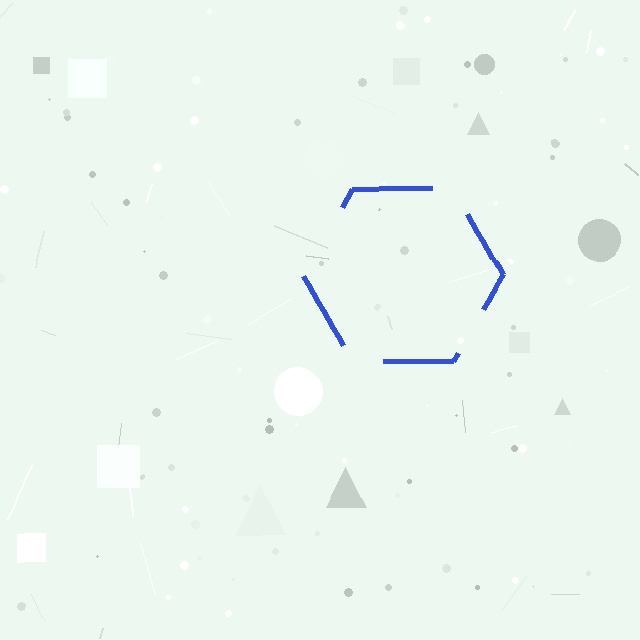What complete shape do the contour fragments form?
The contour fragments form a hexagon.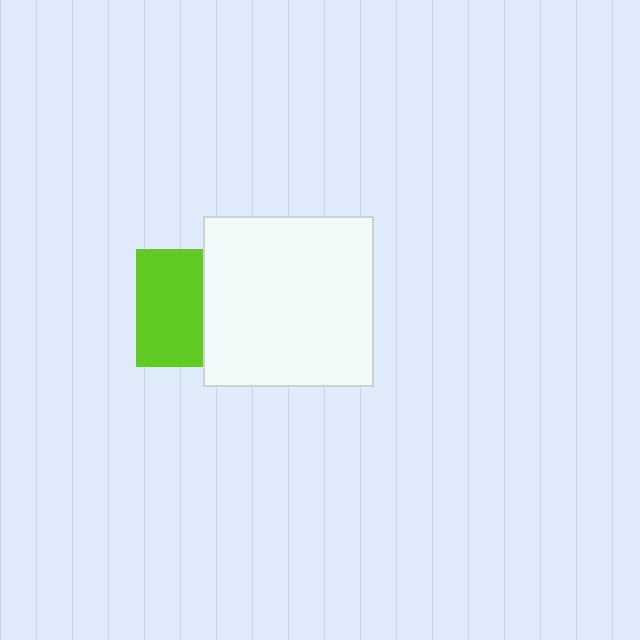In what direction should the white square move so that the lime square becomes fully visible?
The white square should move right. That is the shortest direction to clear the overlap and leave the lime square fully visible.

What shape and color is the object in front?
The object in front is a white square.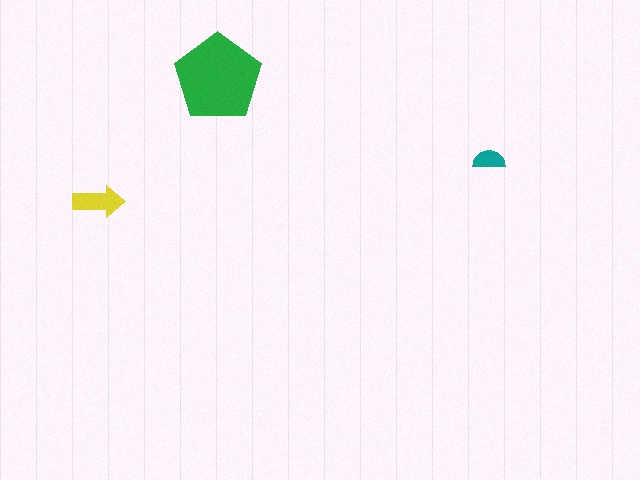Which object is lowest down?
The yellow arrow is bottommost.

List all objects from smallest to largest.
The teal semicircle, the yellow arrow, the green pentagon.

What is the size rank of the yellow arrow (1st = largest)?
2nd.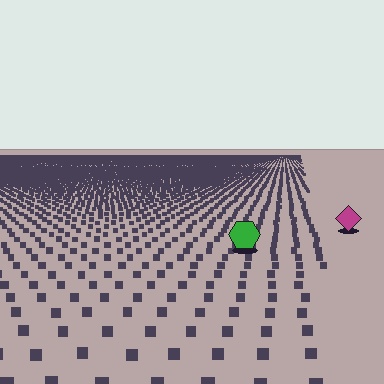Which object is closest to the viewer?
The green hexagon is closest. The texture marks near it are larger and more spread out.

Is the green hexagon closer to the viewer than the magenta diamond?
Yes. The green hexagon is closer — you can tell from the texture gradient: the ground texture is coarser near it.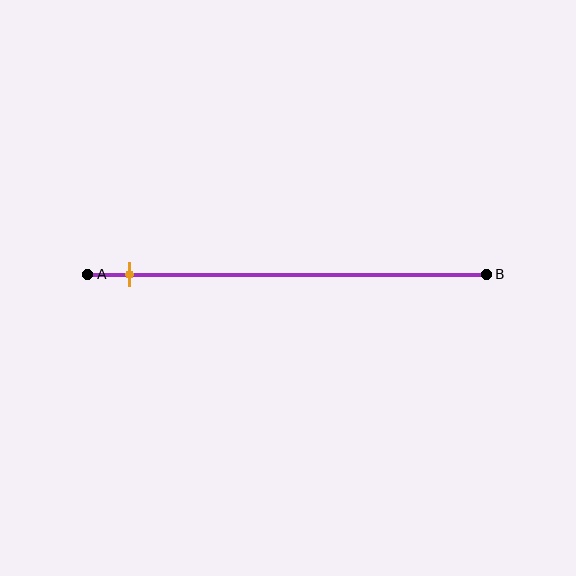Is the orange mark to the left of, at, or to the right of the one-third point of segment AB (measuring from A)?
The orange mark is to the left of the one-third point of segment AB.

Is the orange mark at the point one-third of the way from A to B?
No, the mark is at about 10% from A, not at the 33% one-third point.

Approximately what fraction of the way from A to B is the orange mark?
The orange mark is approximately 10% of the way from A to B.